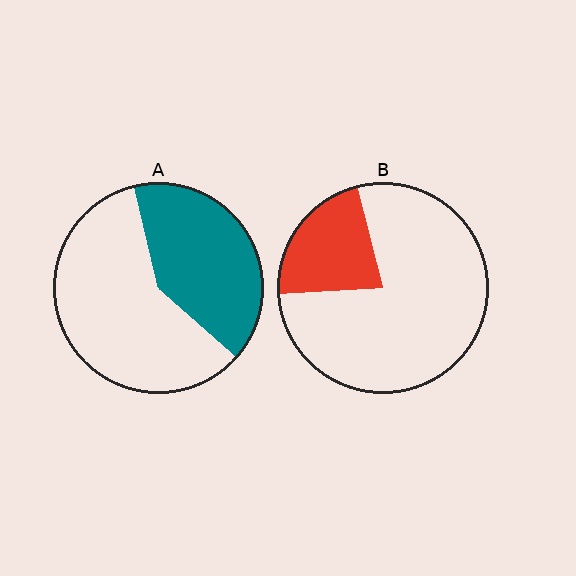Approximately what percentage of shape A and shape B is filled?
A is approximately 40% and B is approximately 20%.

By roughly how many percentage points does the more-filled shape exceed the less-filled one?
By roughly 20 percentage points (A over B).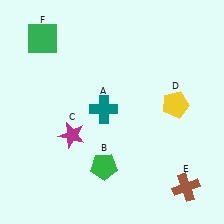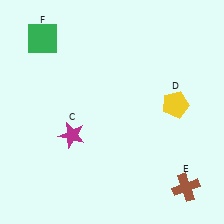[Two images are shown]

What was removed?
The green pentagon (B), the teal cross (A) were removed in Image 2.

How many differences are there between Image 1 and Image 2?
There are 2 differences between the two images.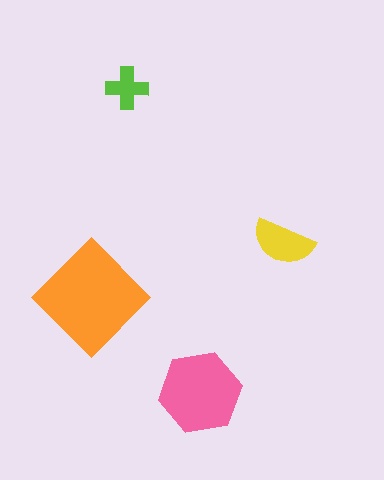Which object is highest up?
The lime cross is topmost.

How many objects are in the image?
There are 4 objects in the image.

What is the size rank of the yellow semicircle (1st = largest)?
3rd.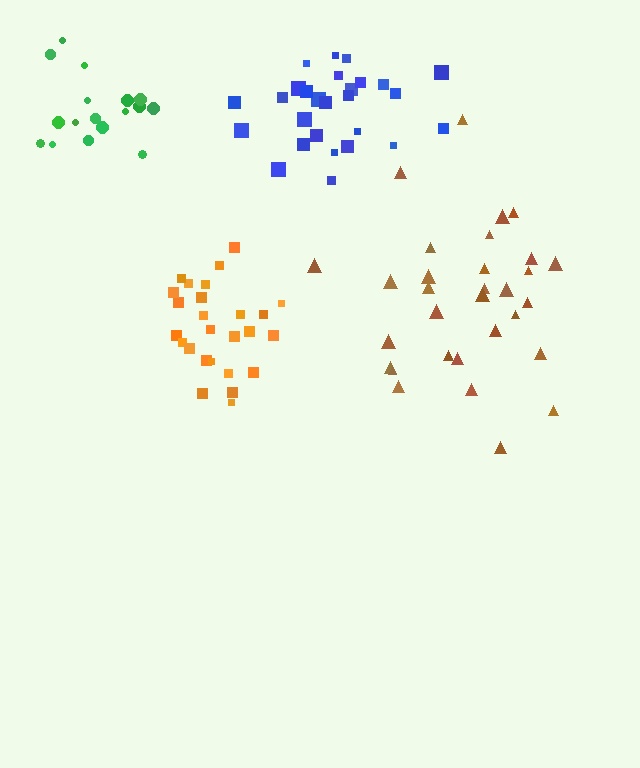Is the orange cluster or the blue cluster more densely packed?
Orange.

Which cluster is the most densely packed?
Orange.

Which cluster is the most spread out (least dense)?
Brown.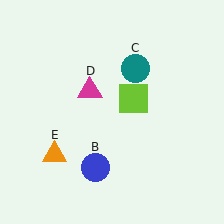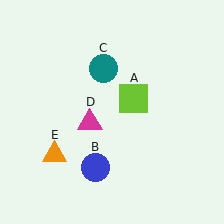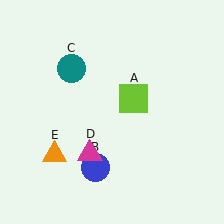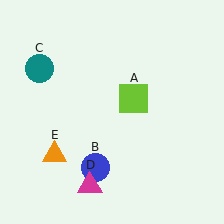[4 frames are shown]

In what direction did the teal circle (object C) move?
The teal circle (object C) moved left.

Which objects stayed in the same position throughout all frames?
Lime square (object A) and blue circle (object B) and orange triangle (object E) remained stationary.